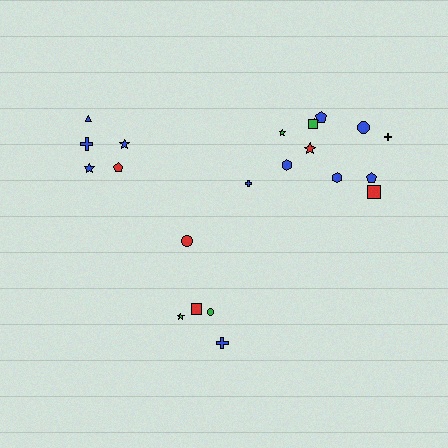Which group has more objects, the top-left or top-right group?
The top-right group.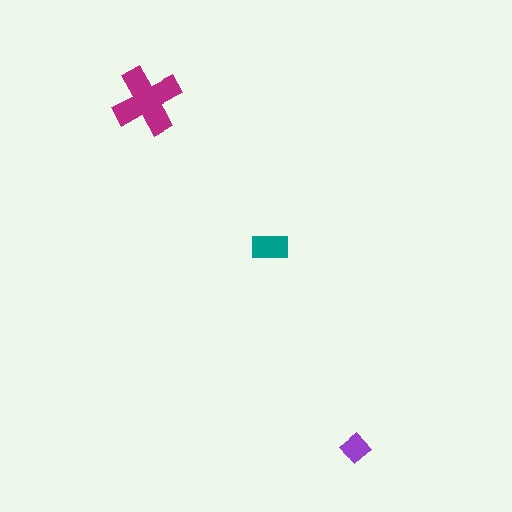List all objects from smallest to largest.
The purple diamond, the teal rectangle, the magenta cross.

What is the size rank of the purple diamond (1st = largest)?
3rd.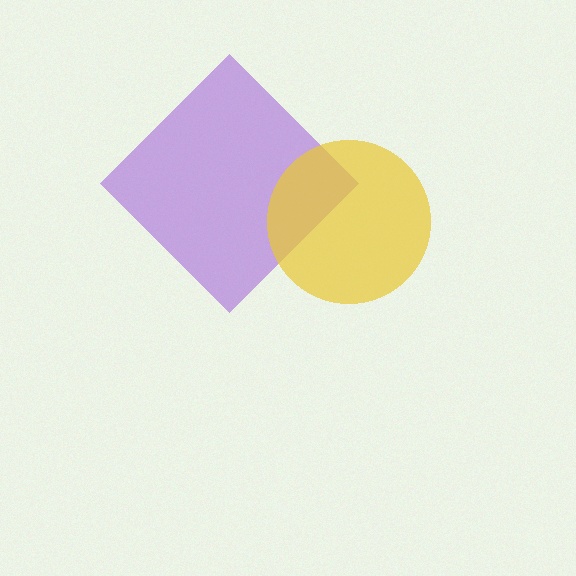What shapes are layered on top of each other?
The layered shapes are: a purple diamond, a yellow circle.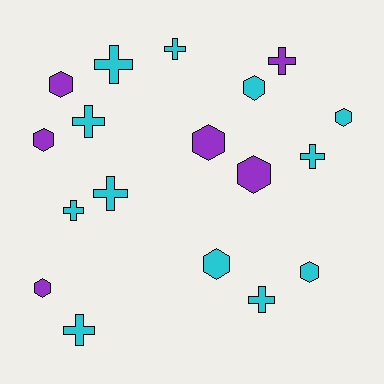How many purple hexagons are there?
There are 5 purple hexagons.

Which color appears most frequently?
Cyan, with 12 objects.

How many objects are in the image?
There are 18 objects.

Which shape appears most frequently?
Cross, with 9 objects.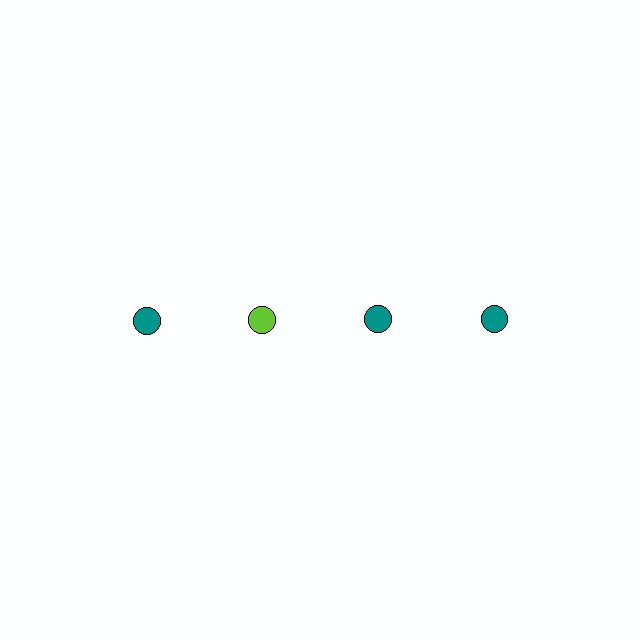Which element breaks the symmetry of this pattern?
The lime circle in the top row, second from left column breaks the symmetry. All other shapes are teal circles.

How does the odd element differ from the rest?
It has a different color: lime instead of teal.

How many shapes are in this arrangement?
There are 4 shapes arranged in a grid pattern.